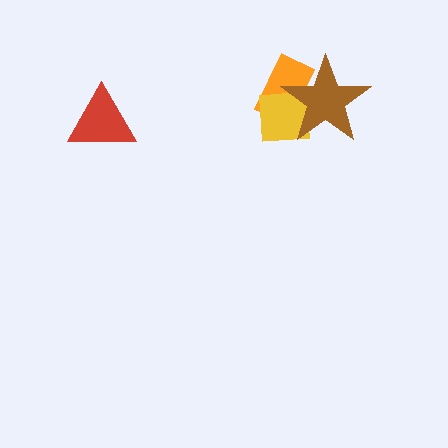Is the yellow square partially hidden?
Yes, it is partially covered by another shape.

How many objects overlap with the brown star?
2 objects overlap with the brown star.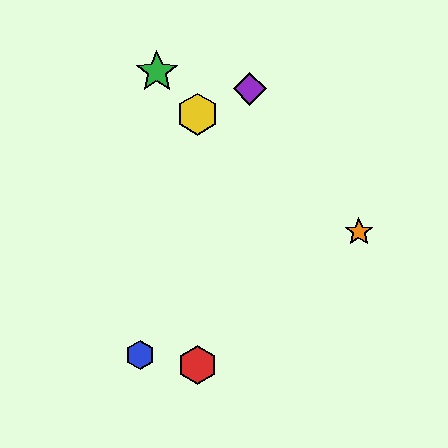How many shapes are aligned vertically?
2 shapes (the red hexagon, the yellow hexagon) are aligned vertically.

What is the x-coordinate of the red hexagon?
The red hexagon is at x≈198.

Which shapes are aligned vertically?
The red hexagon, the yellow hexagon are aligned vertically.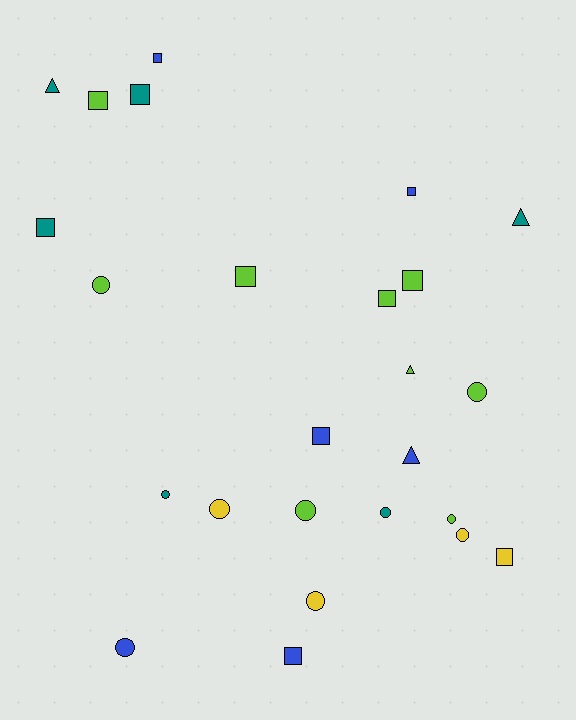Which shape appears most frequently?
Square, with 11 objects.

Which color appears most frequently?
Lime, with 9 objects.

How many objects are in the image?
There are 25 objects.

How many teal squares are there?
There are 2 teal squares.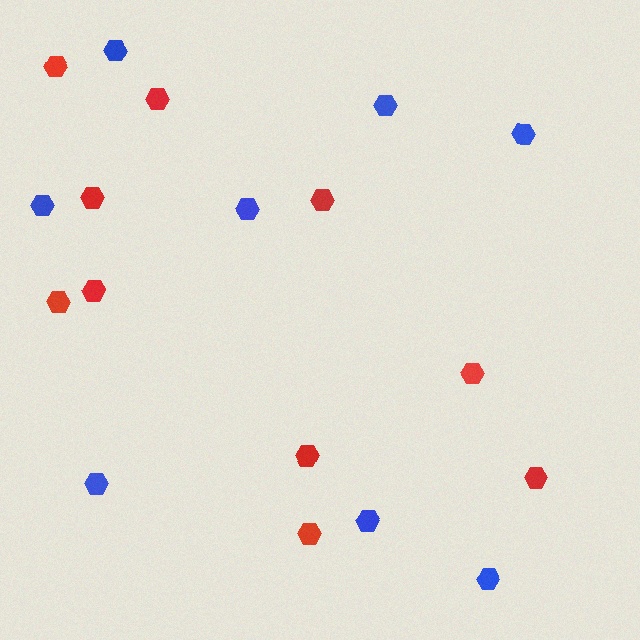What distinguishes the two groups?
There are 2 groups: one group of red hexagons (10) and one group of blue hexagons (8).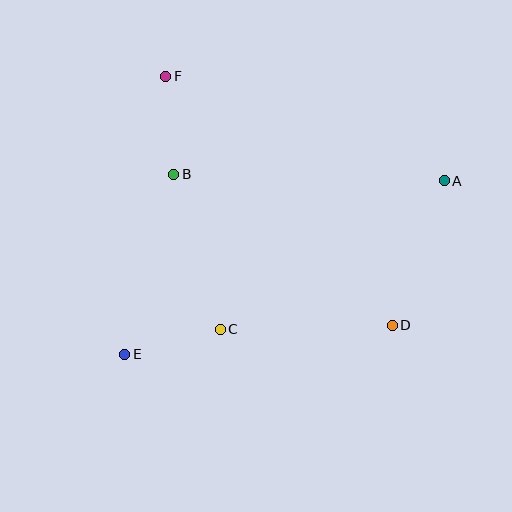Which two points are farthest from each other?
Points A and E are farthest from each other.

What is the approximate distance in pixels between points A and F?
The distance between A and F is approximately 297 pixels.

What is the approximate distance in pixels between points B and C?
The distance between B and C is approximately 162 pixels.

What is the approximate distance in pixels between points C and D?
The distance between C and D is approximately 172 pixels.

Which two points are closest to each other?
Points B and F are closest to each other.